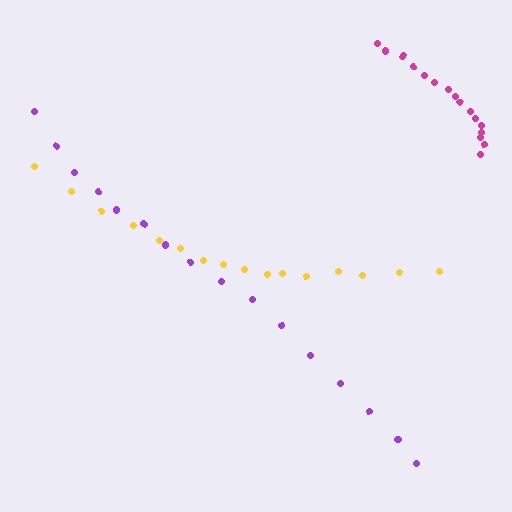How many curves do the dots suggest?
There are 3 distinct paths.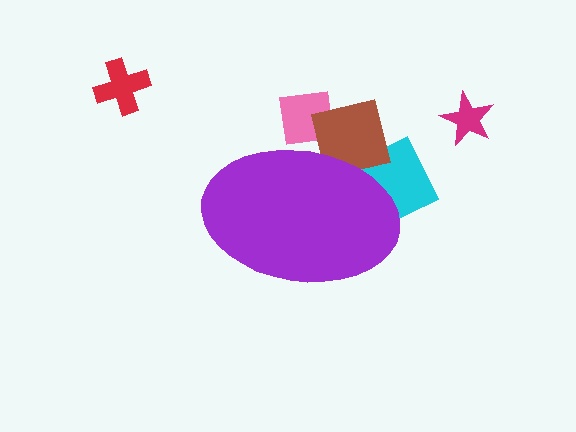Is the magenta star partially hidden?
No, the magenta star is fully visible.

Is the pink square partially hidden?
Yes, the pink square is partially hidden behind the purple ellipse.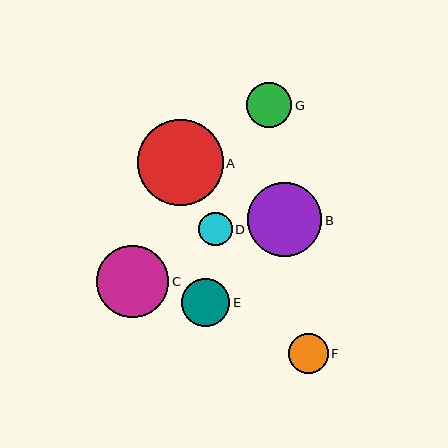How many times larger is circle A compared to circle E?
Circle A is approximately 1.8 times the size of circle E.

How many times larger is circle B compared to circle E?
Circle B is approximately 1.5 times the size of circle E.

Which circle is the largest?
Circle A is the largest with a size of approximately 86 pixels.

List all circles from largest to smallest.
From largest to smallest: A, B, C, E, G, F, D.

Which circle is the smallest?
Circle D is the smallest with a size of approximately 33 pixels.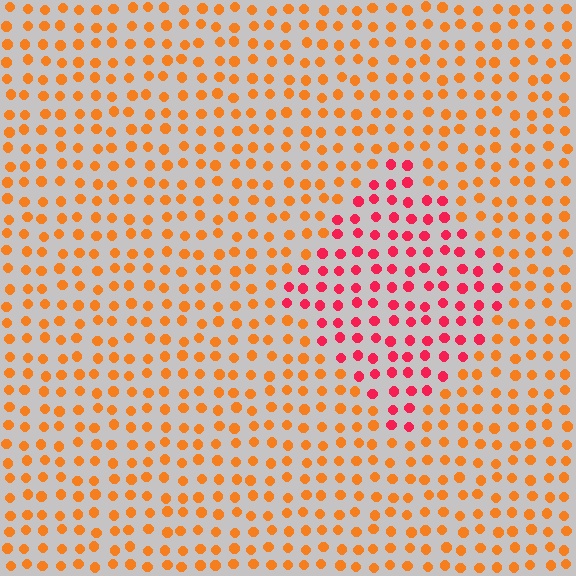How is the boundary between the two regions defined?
The boundary is defined purely by a slight shift in hue (about 41 degrees). Spacing, size, and orientation are identical on both sides.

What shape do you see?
I see a diamond.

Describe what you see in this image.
The image is filled with small orange elements in a uniform arrangement. A diamond-shaped region is visible where the elements are tinted to a slightly different hue, forming a subtle color boundary.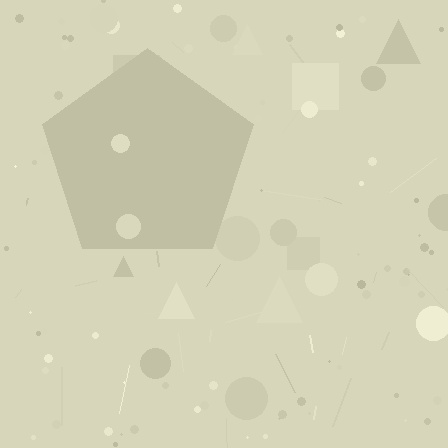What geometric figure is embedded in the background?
A pentagon is embedded in the background.